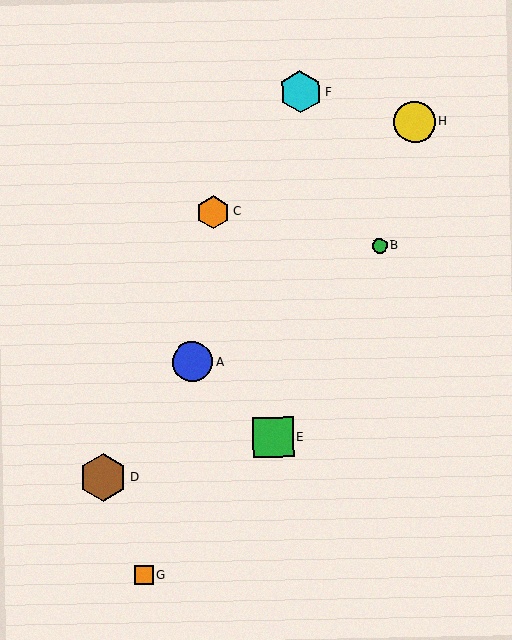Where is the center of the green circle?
The center of the green circle is at (379, 246).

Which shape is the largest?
The brown hexagon (labeled D) is the largest.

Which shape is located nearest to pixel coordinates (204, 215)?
The orange hexagon (labeled C) at (213, 212) is nearest to that location.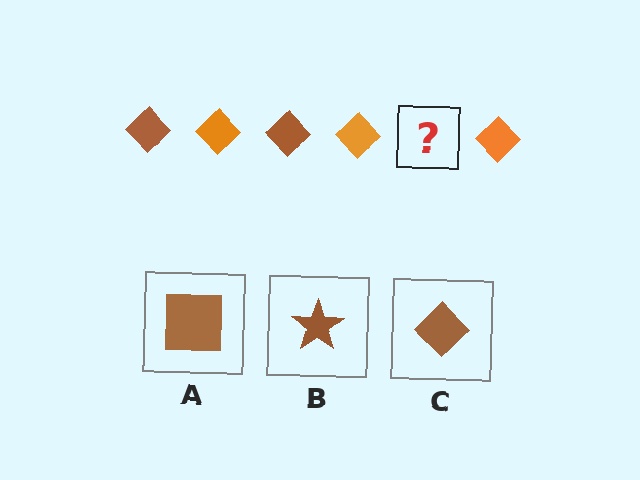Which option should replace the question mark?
Option C.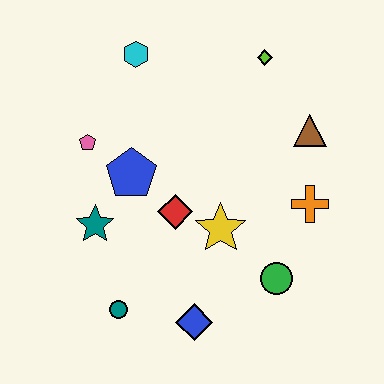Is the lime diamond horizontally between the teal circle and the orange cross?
Yes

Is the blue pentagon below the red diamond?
No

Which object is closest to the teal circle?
The blue diamond is closest to the teal circle.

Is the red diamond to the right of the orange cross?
No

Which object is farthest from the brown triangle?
The teal circle is farthest from the brown triangle.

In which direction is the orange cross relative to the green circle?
The orange cross is above the green circle.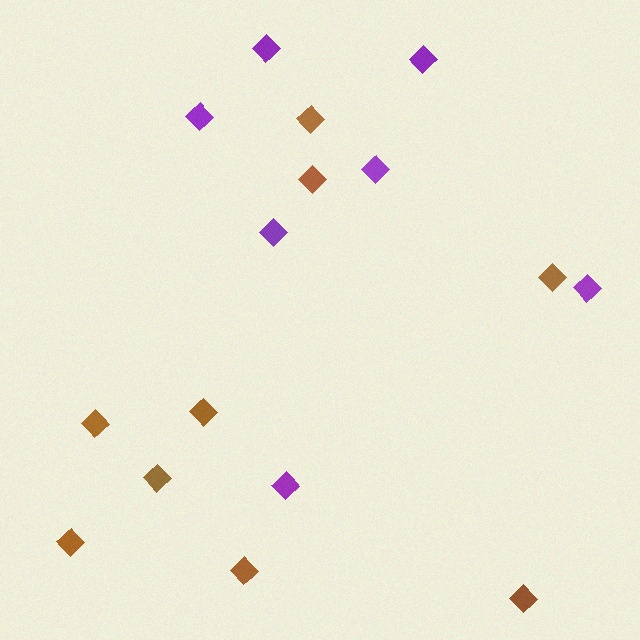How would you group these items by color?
There are 2 groups: one group of purple diamonds (7) and one group of brown diamonds (9).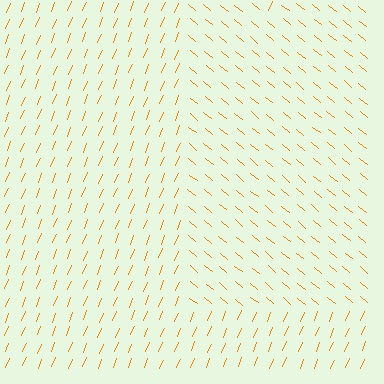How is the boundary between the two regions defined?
The boundary is defined purely by a change in line orientation (approximately 73 degrees difference). All lines are the same color and thickness.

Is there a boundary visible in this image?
Yes, there is a texture boundary formed by a change in line orientation.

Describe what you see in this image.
The image is filled with small orange line segments. A rectangle region in the image has lines oriented differently from the surrounding lines, creating a visible texture boundary.